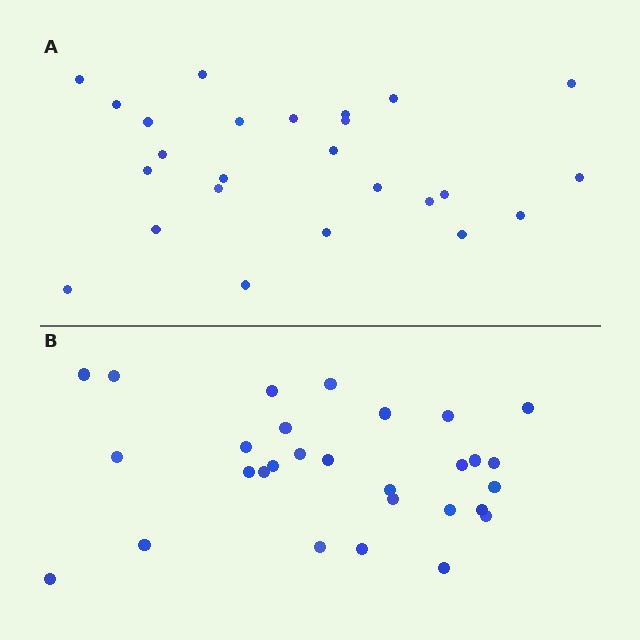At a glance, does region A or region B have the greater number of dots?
Region B (the bottom region) has more dots.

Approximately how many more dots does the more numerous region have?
Region B has about 4 more dots than region A.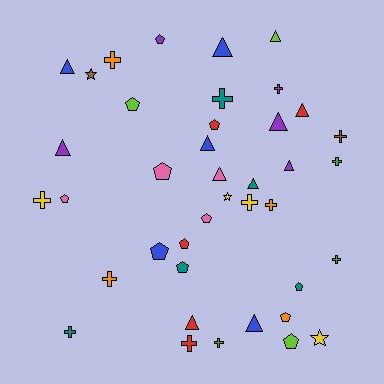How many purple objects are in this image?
There are 4 purple objects.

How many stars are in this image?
There are 3 stars.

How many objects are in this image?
There are 40 objects.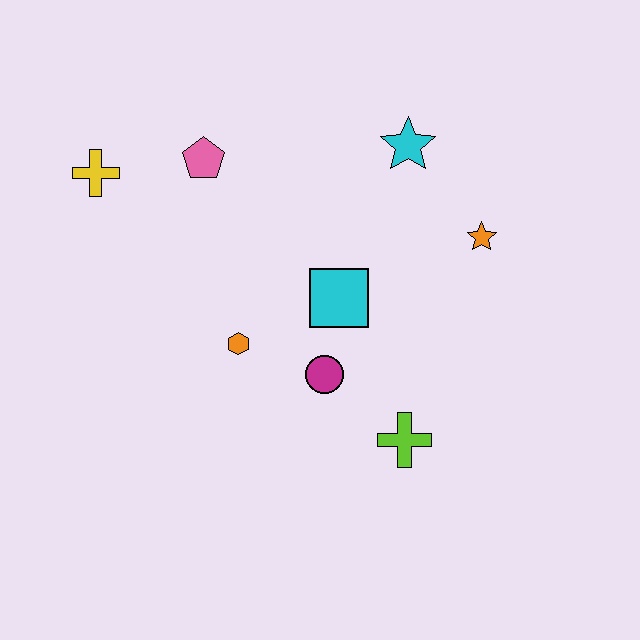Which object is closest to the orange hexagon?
The magenta circle is closest to the orange hexagon.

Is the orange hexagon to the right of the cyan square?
No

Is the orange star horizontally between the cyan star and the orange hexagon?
No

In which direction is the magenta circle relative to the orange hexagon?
The magenta circle is to the right of the orange hexagon.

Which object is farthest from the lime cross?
The yellow cross is farthest from the lime cross.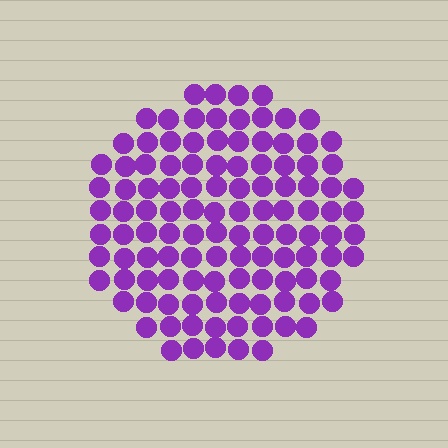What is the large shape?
The large shape is a circle.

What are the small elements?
The small elements are circles.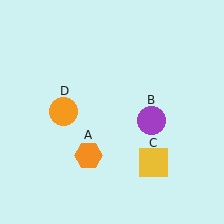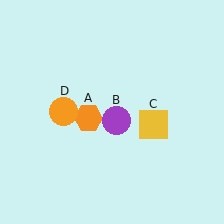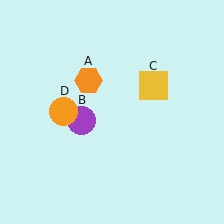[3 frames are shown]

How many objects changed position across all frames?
3 objects changed position: orange hexagon (object A), purple circle (object B), yellow square (object C).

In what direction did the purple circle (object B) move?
The purple circle (object B) moved left.